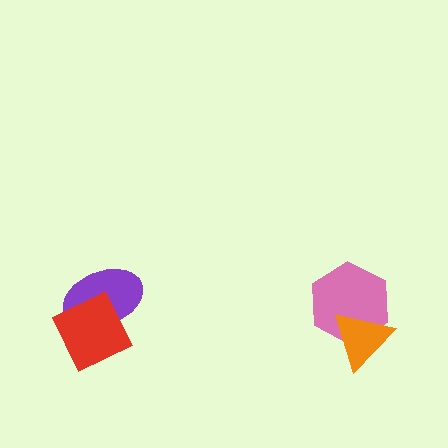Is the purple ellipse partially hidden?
Yes, it is partially covered by another shape.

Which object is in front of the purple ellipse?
The red square is in front of the purple ellipse.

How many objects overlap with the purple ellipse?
1 object overlaps with the purple ellipse.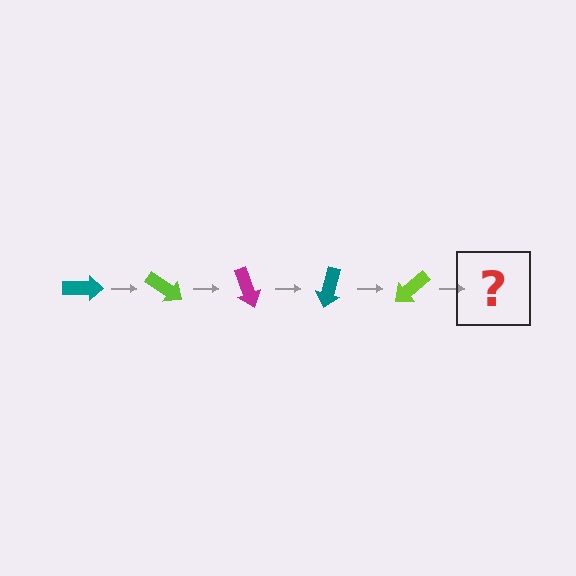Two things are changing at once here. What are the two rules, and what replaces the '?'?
The two rules are that it rotates 35 degrees each step and the color cycles through teal, lime, and magenta. The '?' should be a magenta arrow, rotated 175 degrees from the start.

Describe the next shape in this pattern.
It should be a magenta arrow, rotated 175 degrees from the start.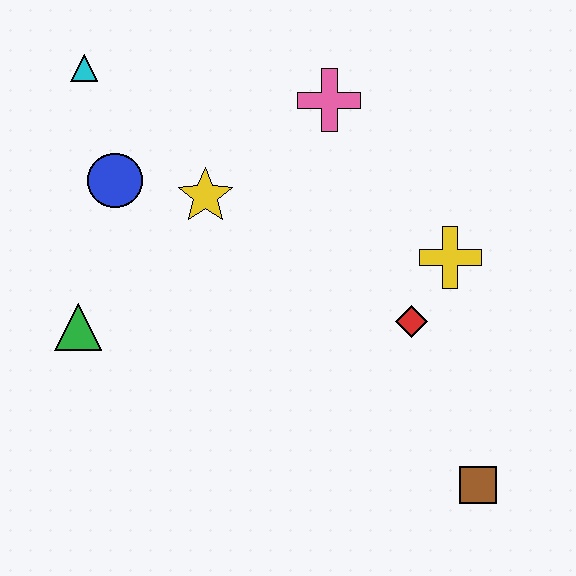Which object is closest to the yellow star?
The blue circle is closest to the yellow star.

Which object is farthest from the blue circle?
The brown square is farthest from the blue circle.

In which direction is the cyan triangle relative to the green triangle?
The cyan triangle is above the green triangle.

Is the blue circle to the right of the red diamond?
No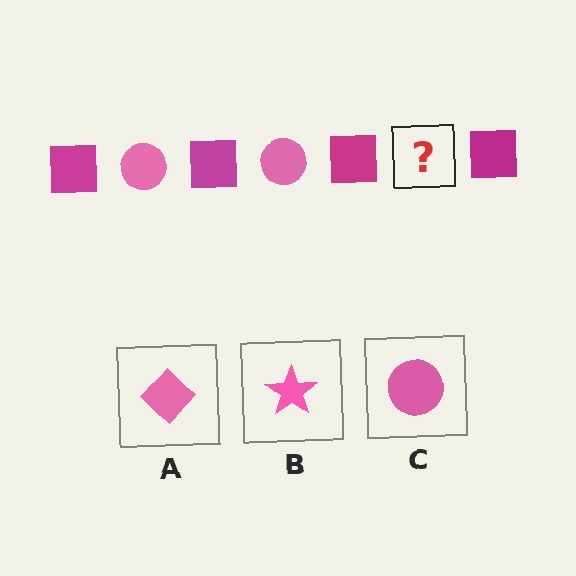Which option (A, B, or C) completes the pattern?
C.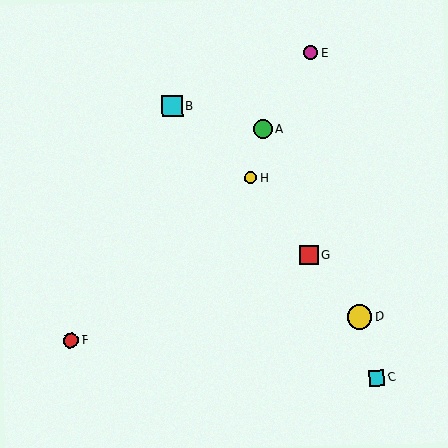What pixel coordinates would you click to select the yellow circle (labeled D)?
Click at (360, 317) to select the yellow circle D.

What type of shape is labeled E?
Shape E is a magenta circle.